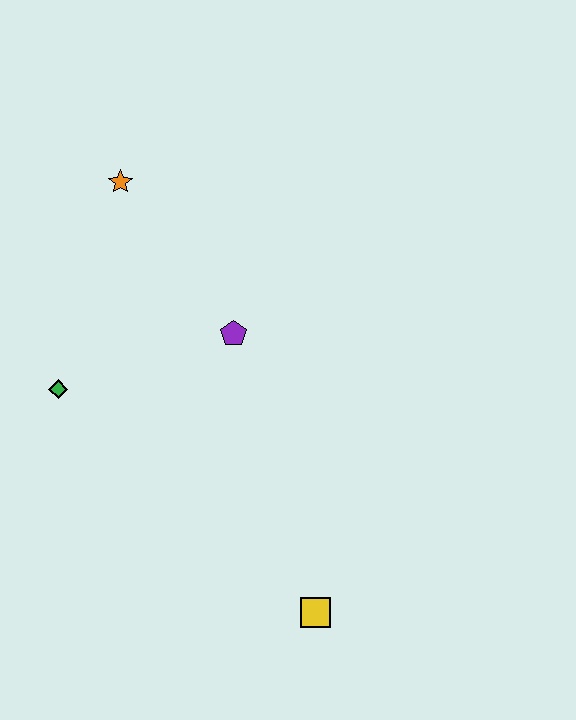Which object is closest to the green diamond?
The purple pentagon is closest to the green diamond.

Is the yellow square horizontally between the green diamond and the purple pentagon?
No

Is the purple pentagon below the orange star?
Yes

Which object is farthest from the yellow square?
The orange star is farthest from the yellow square.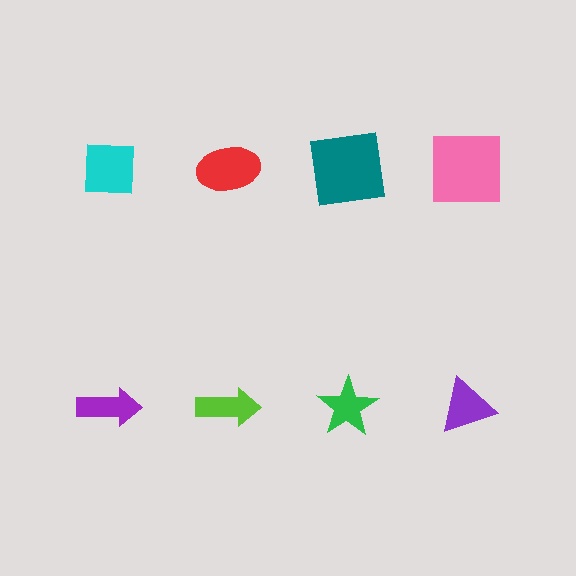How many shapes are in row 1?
4 shapes.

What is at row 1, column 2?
A red ellipse.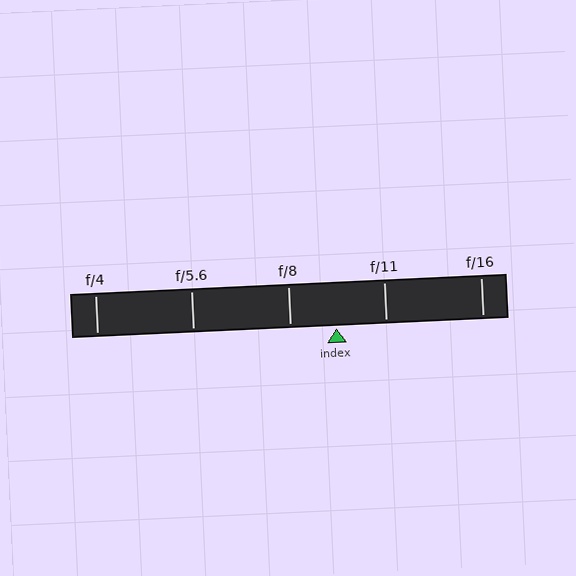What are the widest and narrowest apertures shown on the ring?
The widest aperture shown is f/4 and the narrowest is f/16.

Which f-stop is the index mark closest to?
The index mark is closest to f/8.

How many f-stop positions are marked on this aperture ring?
There are 5 f-stop positions marked.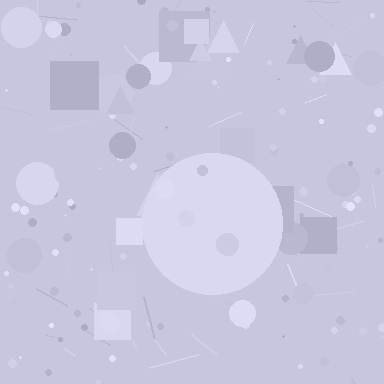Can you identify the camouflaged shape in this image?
The camouflaged shape is a circle.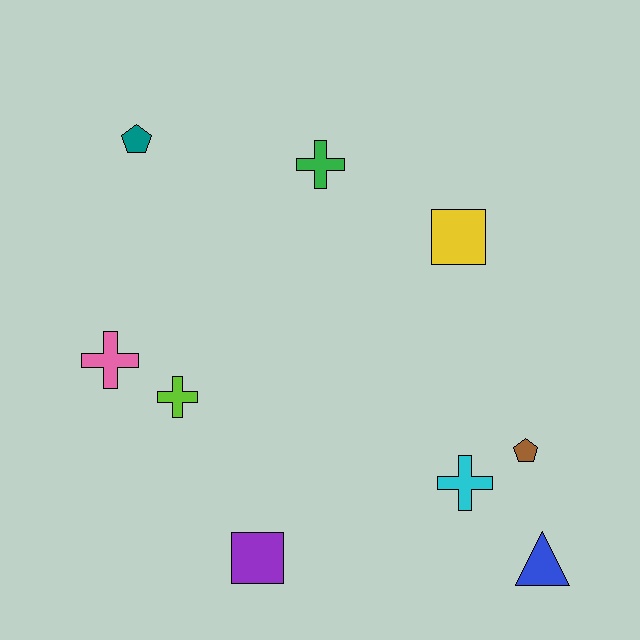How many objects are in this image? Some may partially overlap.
There are 9 objects.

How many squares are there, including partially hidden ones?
There are 2 squares.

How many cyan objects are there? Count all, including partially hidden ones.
There is 1 cyan object.